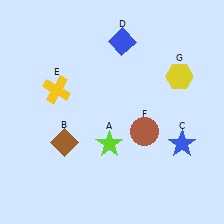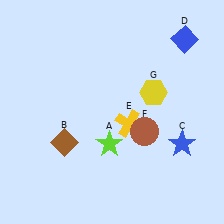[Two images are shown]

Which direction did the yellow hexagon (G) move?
The yellow hexagon (G) moved left.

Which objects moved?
The objects that moved are: the blue diamond (D), the yellow cross (E), the yellow hexagon (G).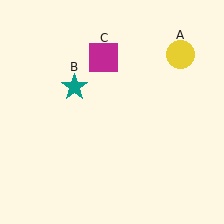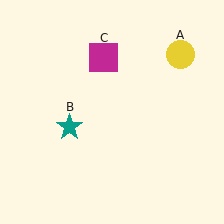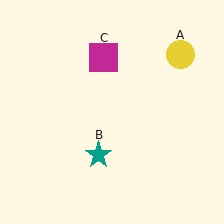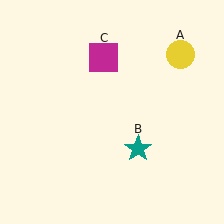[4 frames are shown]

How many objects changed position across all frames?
1 object changed position: teal star (object B).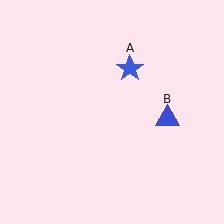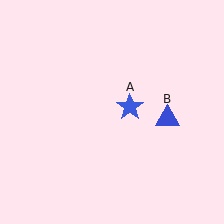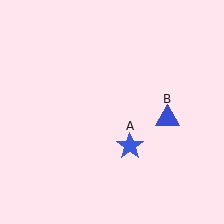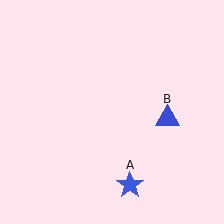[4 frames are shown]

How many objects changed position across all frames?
1 object changed position: blue star (object A).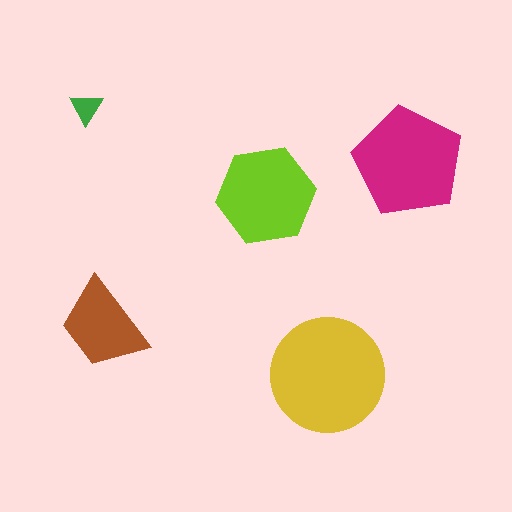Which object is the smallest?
The green triangle.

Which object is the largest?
The yellow circle.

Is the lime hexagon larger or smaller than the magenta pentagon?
Smaller.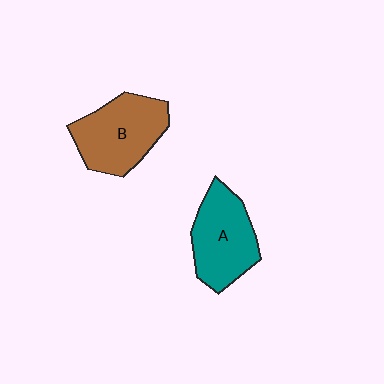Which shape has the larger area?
Shape B (brown).